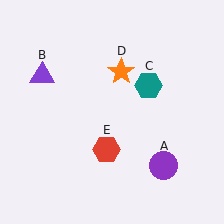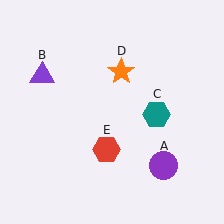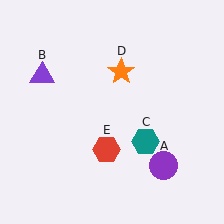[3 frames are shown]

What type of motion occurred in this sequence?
The teal hexagon (object C) rotated clockwise around the center of the scene.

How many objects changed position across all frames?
1 object changed position: teal hexagon (object C).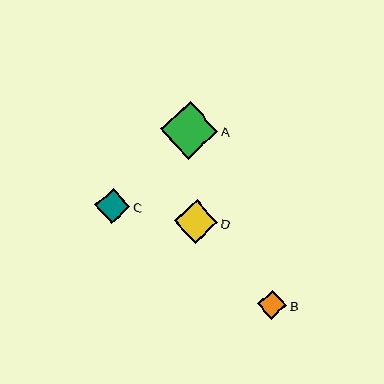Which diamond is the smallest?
Diamond B is the smallest with a size of approximately 29 pixels.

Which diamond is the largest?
Diamond A is the largest with a size of approximately 58 pixels.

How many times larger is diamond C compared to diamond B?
Diamond C is approximately 1.2 times the size of diamond B.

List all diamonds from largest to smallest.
From largest to smallest: A, D, C, B.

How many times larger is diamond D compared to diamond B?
Diamond D is approximately 1.5 times the size of diamond B.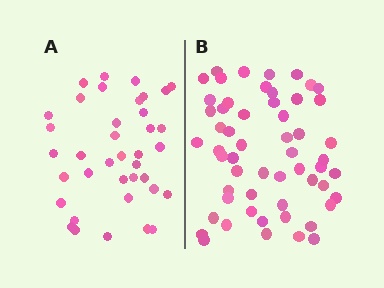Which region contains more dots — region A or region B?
Region B (the right region) has more dots.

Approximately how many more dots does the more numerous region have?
Region B has approximately 20 more dots than region A.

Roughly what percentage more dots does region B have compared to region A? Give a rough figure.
About 45% more.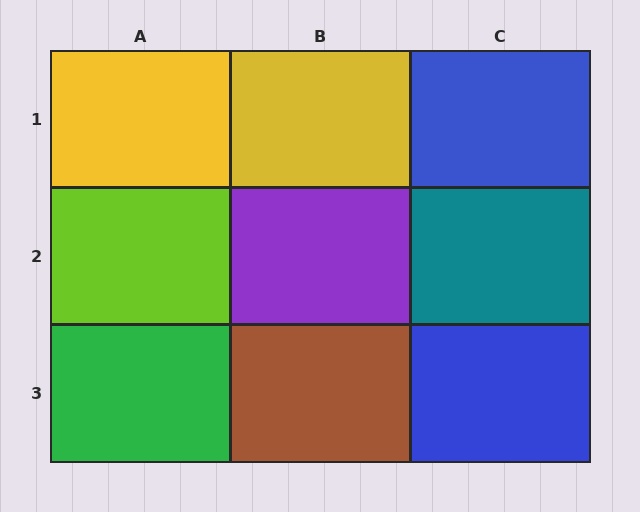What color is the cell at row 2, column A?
Lime.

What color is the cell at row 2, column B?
Purple.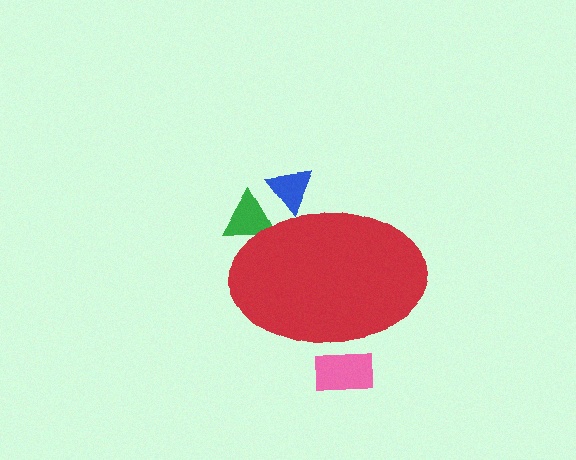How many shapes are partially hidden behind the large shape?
3 shapes are partially hidden.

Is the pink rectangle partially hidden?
Yes, the pink rectangle is partially hidden behind the red ellipse.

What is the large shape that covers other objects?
A red ellipse.